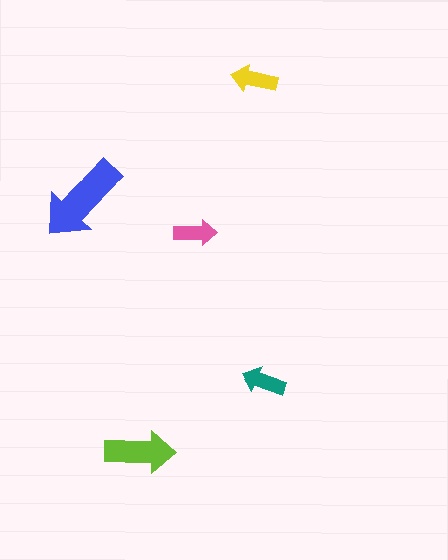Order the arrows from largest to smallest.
the blue one, the lime one, the yellow one, the teal one, the pink one.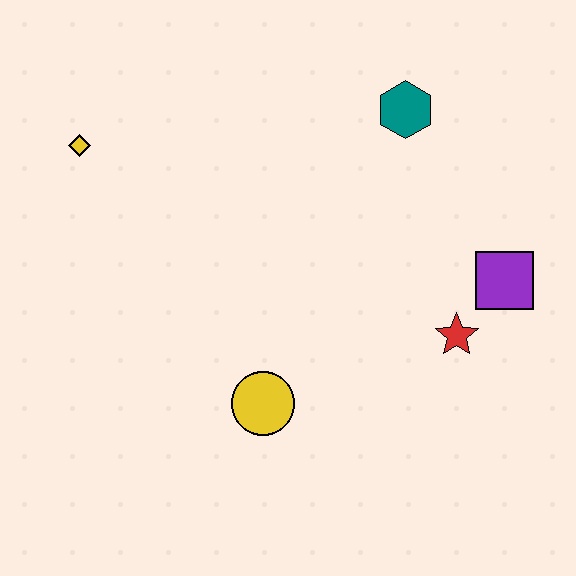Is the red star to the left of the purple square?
Yes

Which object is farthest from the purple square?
The yellow diamond is farthest from the purple square.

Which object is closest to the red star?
The purple square is closest to the red star.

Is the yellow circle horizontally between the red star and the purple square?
No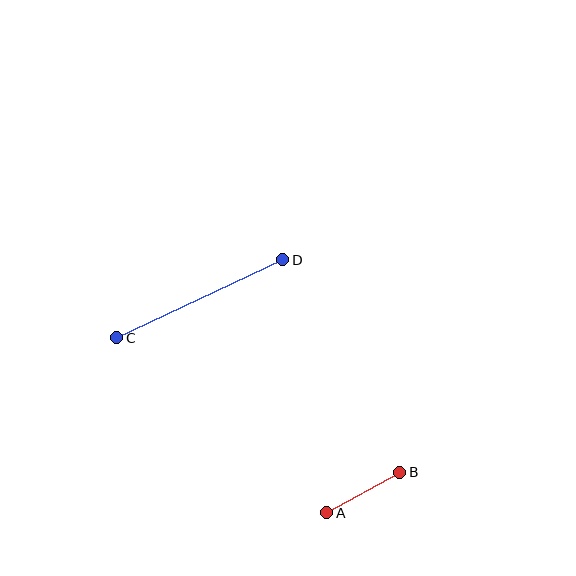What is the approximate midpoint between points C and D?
The midpoint is at approximately (200, 299) pixels.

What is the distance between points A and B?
The distance is approximately 84 pixels.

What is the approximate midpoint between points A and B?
The midpoint is at approximately (363, 492) pixels.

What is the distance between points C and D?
The distance is approximately 184 pixels.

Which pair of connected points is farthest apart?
Points C and D are farthest apart.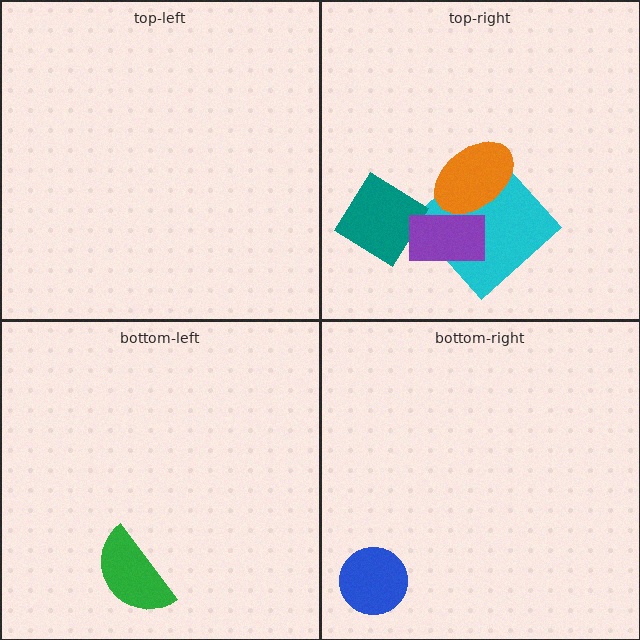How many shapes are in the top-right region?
4.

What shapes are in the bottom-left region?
The green semicircle.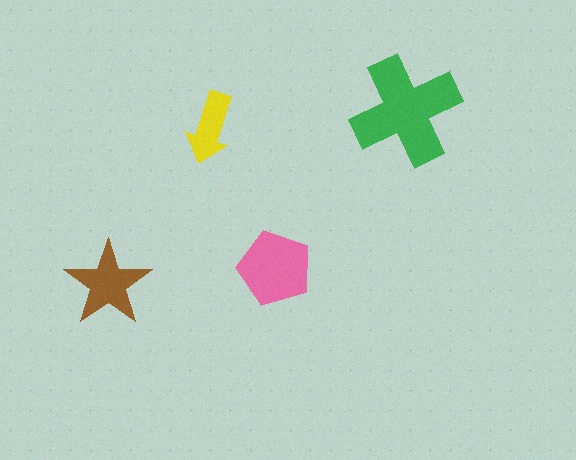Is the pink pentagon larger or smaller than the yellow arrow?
Larger.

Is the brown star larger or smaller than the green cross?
Smaller.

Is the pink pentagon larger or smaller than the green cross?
Smaller.